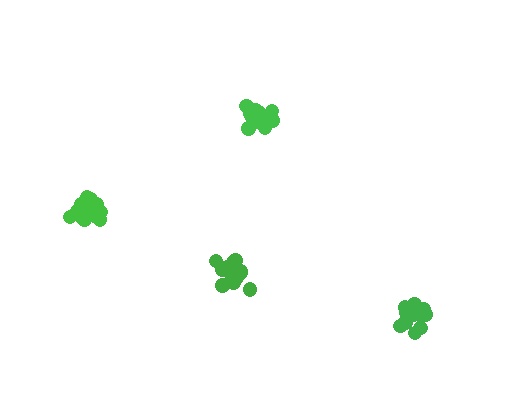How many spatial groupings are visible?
There are 4 spatial groupings.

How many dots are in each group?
Group 1: 19 dots, Group 2: 18 dots, Group 3: 16 dots, Group 4: 15 dots (68 total).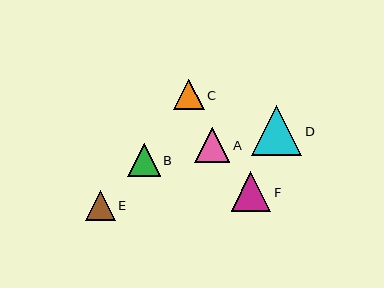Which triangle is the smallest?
Triangle E is the smallest with a size of approximately 30 pixels.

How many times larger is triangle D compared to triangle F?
Triangle D is approximately 1.3 times the size of triangle F.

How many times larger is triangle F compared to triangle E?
Triangle F is approximately 1.3 times the size of triangle E.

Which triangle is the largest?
Triangle D is the largest with a size of approximately 50 pixels.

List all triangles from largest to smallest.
From largest to smallest: D, F, A, B, C, E.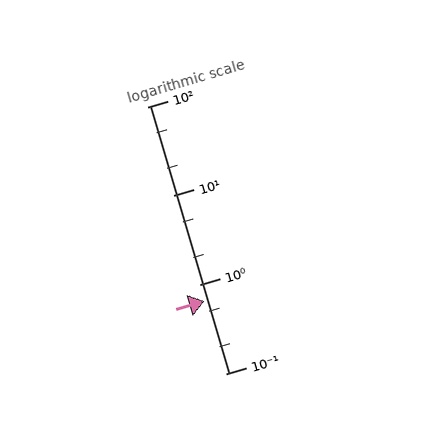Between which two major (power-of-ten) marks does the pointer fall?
The pointer is between 0.1 and 1.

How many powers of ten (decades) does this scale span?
The scale spans 3 decades, from 0.1 to 100.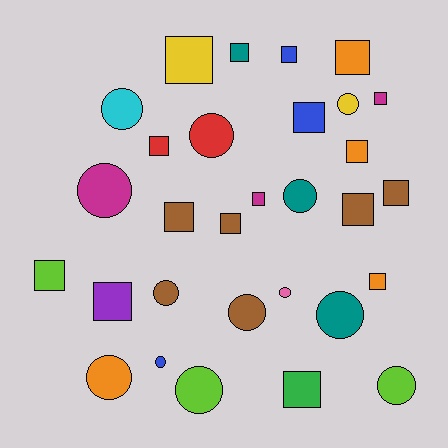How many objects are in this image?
There are 30 objects.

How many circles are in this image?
There are 13 circles.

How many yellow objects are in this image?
There are 2 yellow objects.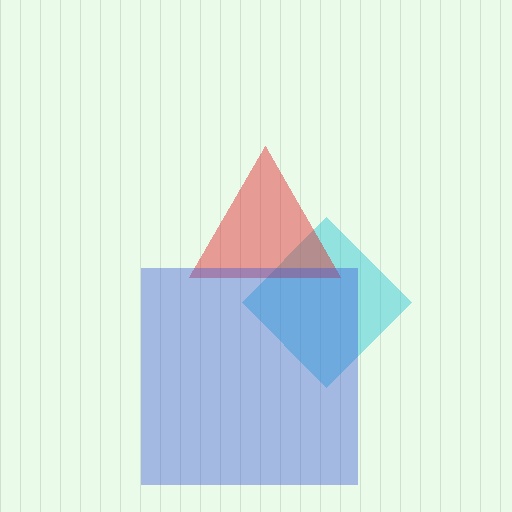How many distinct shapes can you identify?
There are 3 distinct shapes: a cyan diamond, a red triangle, a blue square.